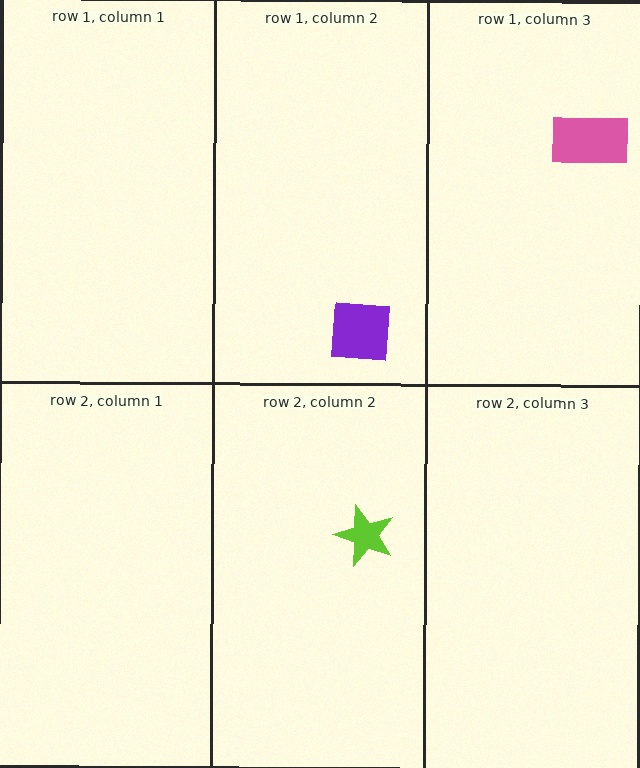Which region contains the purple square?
The row 1, column 2 region.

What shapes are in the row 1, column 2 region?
The purple square.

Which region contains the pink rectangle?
The row 1, column 3 region.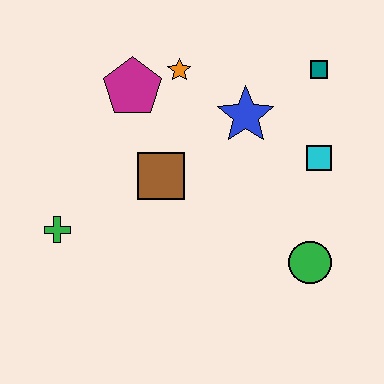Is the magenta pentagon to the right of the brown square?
No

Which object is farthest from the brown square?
The teal square is farthest from the brown square.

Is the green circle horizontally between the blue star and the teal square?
Yes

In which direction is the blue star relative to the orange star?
The blue star is to the right of the orange star.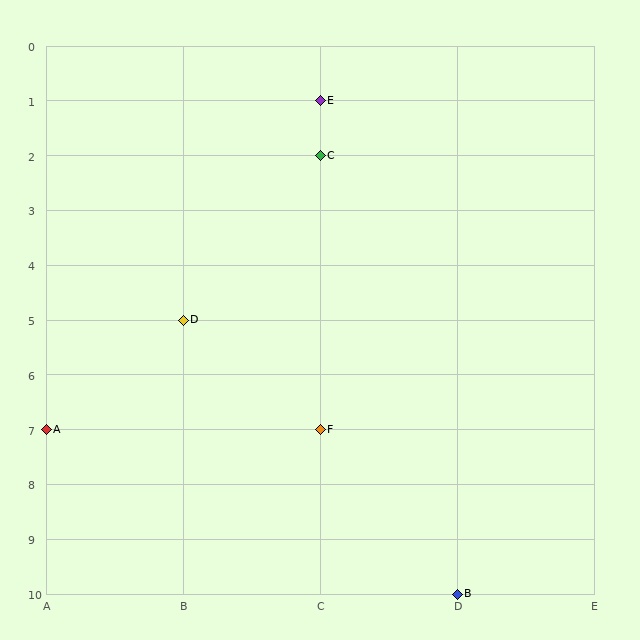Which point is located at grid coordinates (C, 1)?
Point E is at (C, 1).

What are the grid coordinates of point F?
Point F is at grid coordinates (C, 7).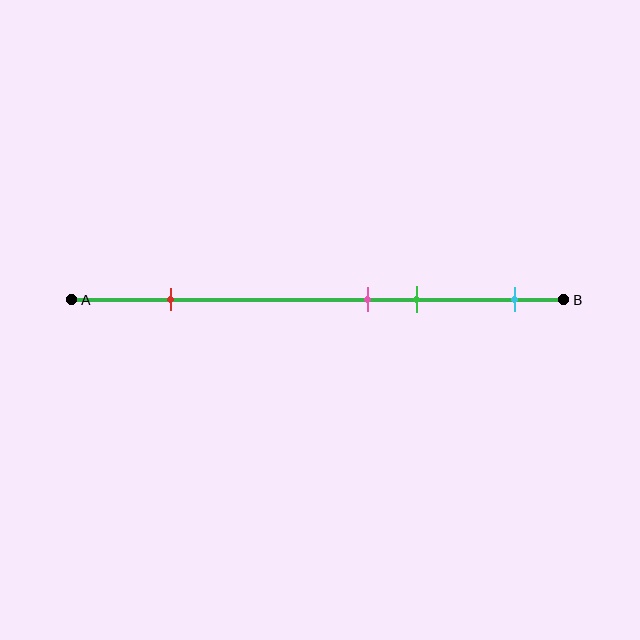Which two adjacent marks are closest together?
The pink and green marks are the closest adjacent pair.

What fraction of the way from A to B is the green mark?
The green mark is approximately 70% (0.7) of the way from A to B.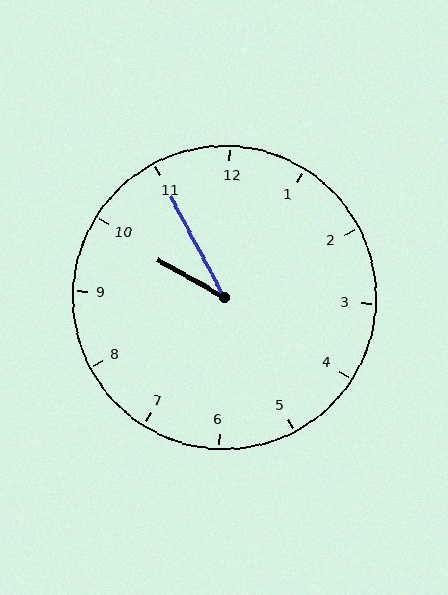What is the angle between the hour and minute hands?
Approximately 32 degrees.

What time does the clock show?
9:55.